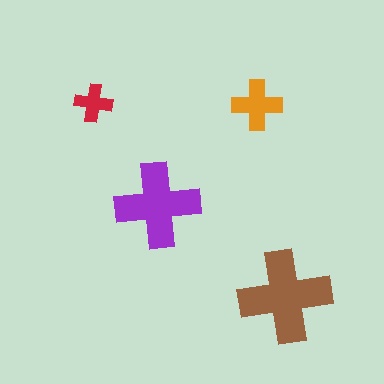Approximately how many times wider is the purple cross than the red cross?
About 2 times wider.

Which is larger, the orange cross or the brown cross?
The brown one.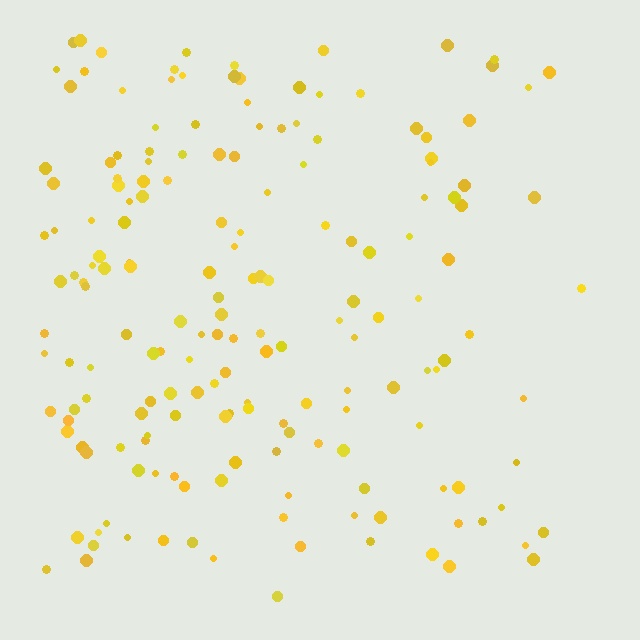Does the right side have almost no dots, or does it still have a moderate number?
Still a moderate number, just noticeably fewer than the left.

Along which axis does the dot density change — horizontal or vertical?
Horizontal.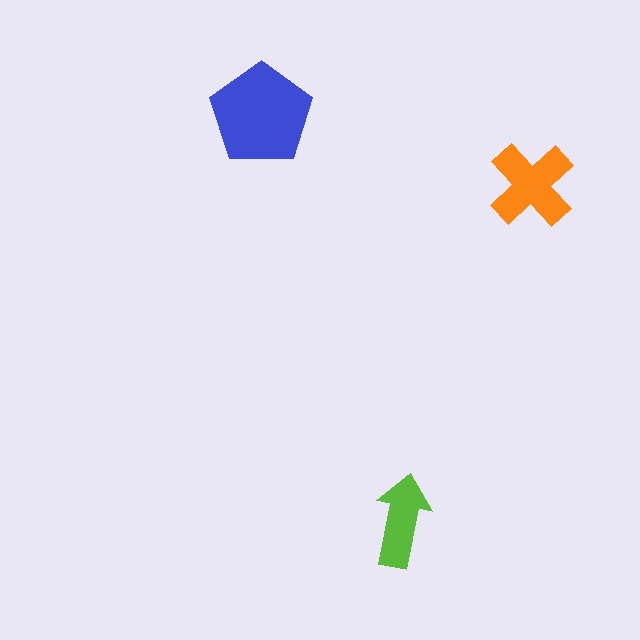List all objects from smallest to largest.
The lime arrow, the orange cross, the blue pentagon.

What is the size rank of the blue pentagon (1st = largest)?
1st.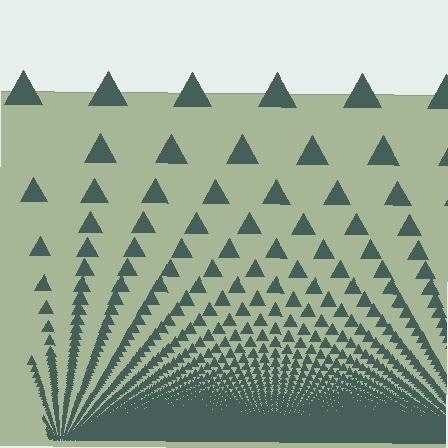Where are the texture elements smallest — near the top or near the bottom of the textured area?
Near the bottom.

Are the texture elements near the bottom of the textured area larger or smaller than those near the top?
Smaller. The gradient is inverted — elements near the bottom are smaller and denser.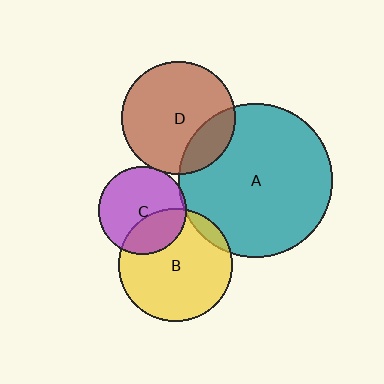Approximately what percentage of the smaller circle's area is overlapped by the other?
Approximately 5%.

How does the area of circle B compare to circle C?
Approximately 1.6 times.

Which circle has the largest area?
Circle A (teal).